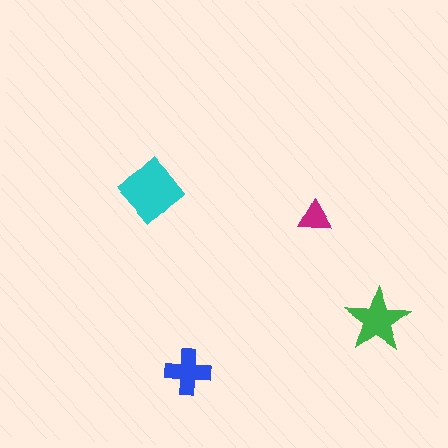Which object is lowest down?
The blue cross is bottommost.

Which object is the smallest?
The magenta triangle.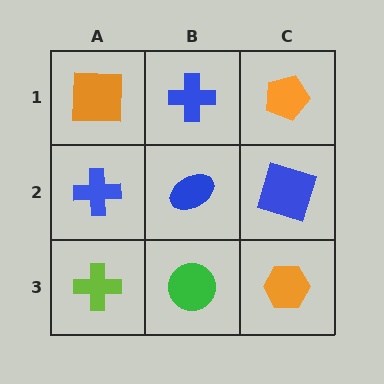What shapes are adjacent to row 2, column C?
An orange pentagon (row 1, column C), an orange hexagon (row 3, column C), a blue ellipse (row 2, column B).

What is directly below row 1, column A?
A blue cross.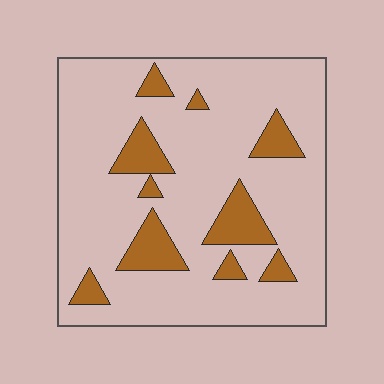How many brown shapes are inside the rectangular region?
10.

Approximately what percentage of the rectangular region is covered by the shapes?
Approximately 15%.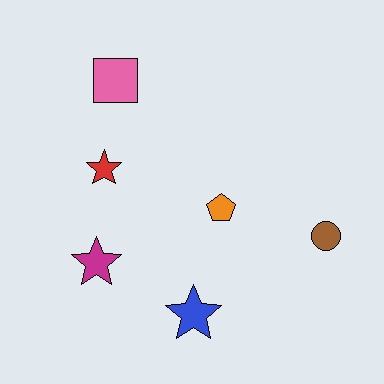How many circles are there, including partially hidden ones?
There is 1 circle.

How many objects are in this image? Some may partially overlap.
There are 6 objects.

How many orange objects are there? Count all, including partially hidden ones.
There is 1 orange object.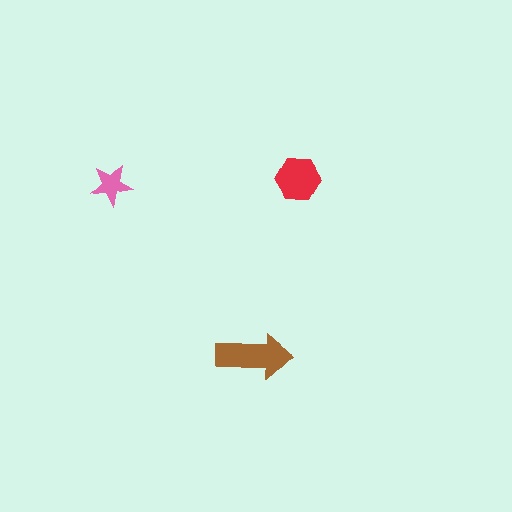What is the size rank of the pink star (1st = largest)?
3rd.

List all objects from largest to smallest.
The brown arrow, the red hexagon, the pink star.